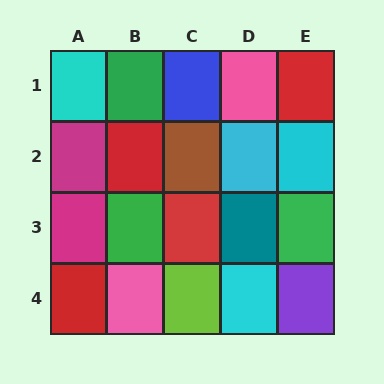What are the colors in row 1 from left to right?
Cyan, green, blue, pink, red.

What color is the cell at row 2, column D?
Cyan.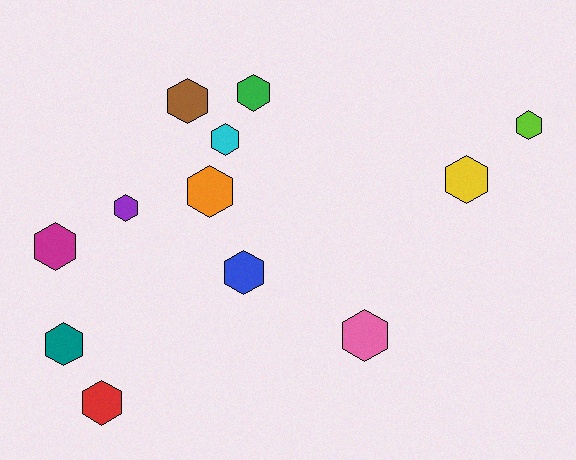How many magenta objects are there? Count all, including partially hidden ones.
There is 1 magenta object.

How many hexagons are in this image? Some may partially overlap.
There are 12 hexagons.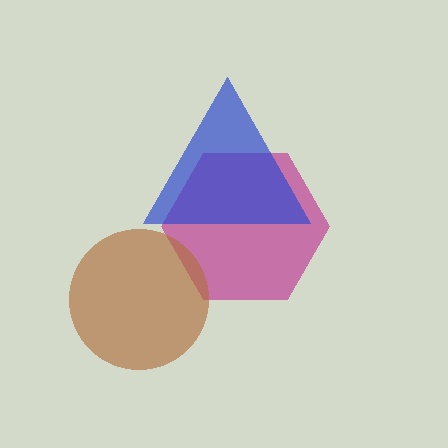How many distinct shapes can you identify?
There are 3 distinct shapes: a magenta hexagon, a brown circle, a blue triangle.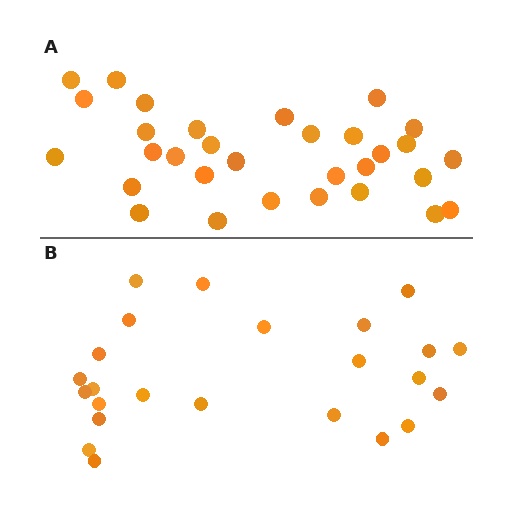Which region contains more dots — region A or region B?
Region A (the top region) has more dots.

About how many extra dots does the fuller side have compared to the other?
Region A has roughly 8 or so more dots than region B.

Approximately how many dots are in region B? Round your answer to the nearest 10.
About 20 dots. (The exact count is 24, which rounds to 20.)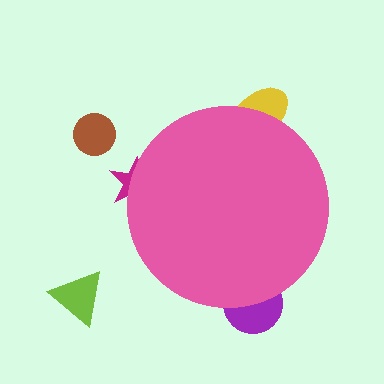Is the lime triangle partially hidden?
No, the lime triangle is fully visible.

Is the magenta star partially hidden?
Yes, the magenta star is partially hidden behind the pink circle.